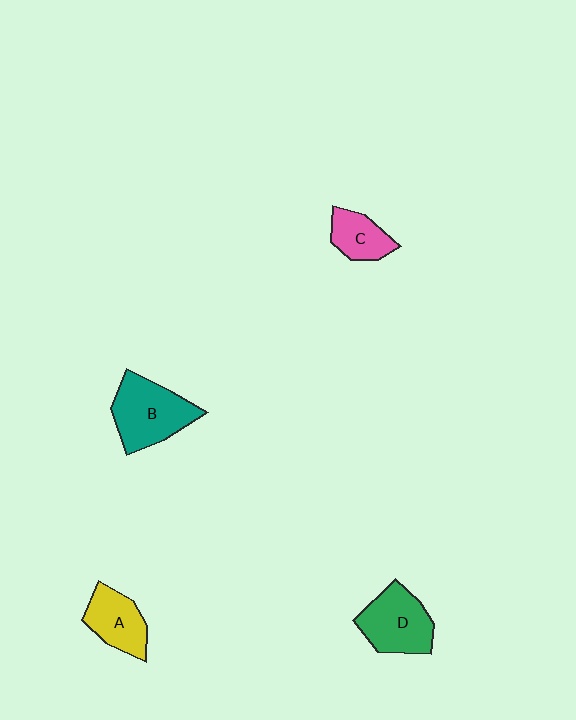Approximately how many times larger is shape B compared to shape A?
Approximately 1.5 times.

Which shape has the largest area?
Shape B (teal).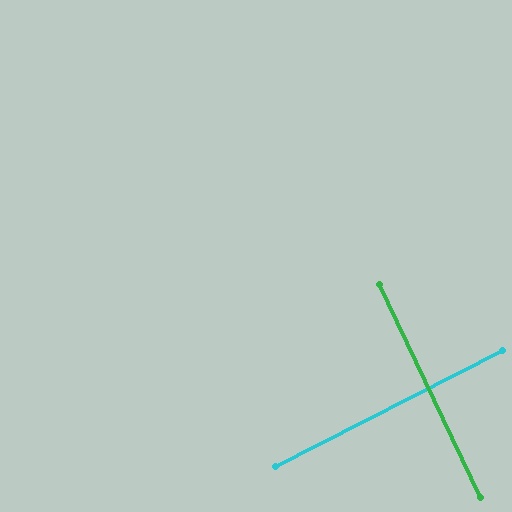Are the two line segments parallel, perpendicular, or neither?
Perpendicular — they meet at approximately 88°.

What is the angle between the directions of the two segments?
Approximately 88 degrees.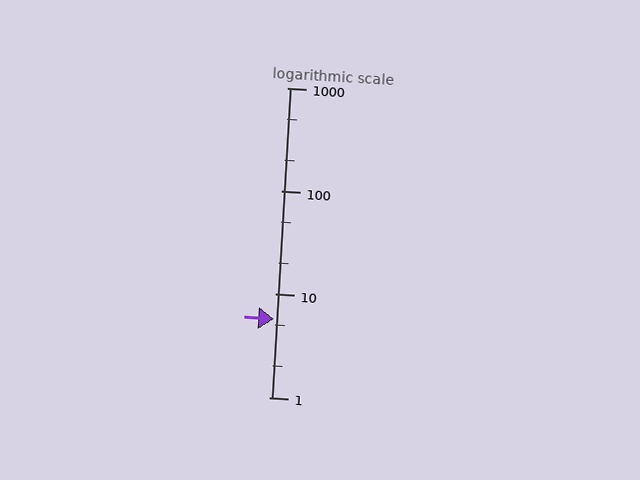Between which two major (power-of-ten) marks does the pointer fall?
The pointer is between 1 and 10.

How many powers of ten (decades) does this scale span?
The scale spans 3 decades, from 1 to 1000.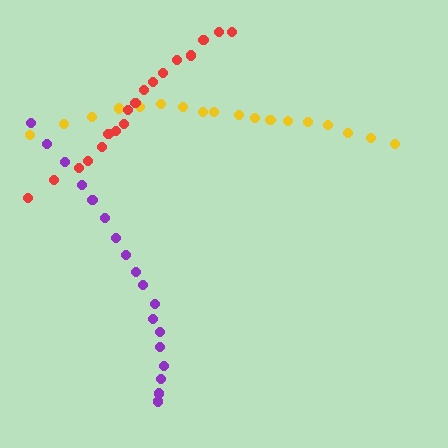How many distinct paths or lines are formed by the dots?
There are 3 distinct paths.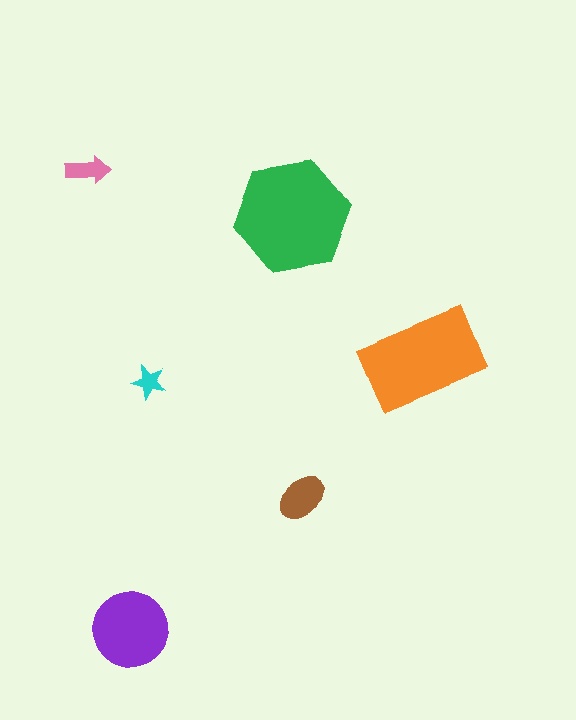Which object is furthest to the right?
The orange rectangle is rightmost.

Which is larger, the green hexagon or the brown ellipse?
The green hexagon.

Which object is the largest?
The green hexagon.